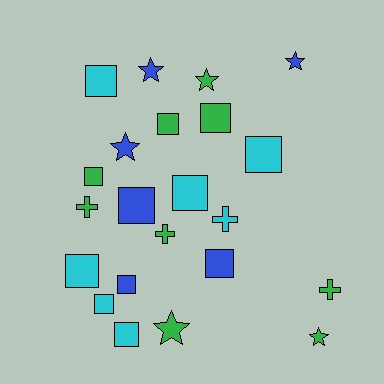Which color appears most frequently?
Green, with 9 objects.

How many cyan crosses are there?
There is 1 cyan cross.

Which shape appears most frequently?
Square, with 12 objects.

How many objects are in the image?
There are 22 objects.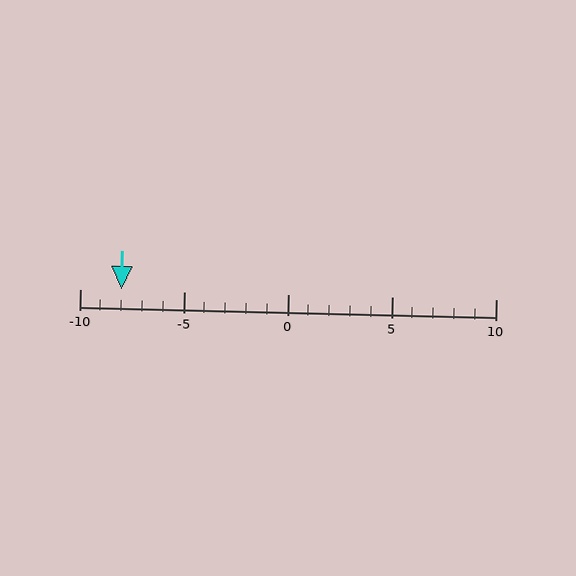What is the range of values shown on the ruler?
The ruler shows values from -10 to 10.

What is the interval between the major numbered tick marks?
The major tick marks are spaced 5 units apart.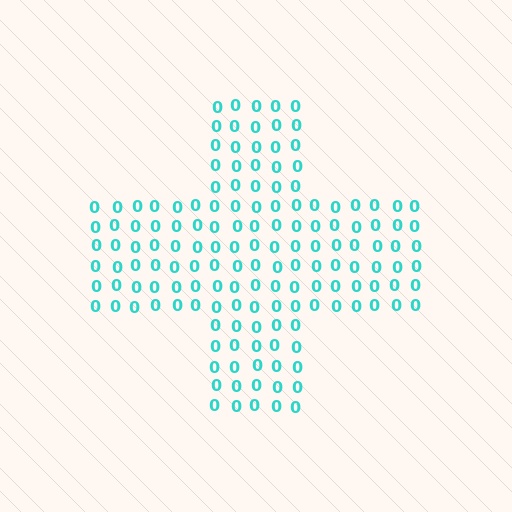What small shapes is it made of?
It is made of small digit 0's.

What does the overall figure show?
The overall figure shows a cross.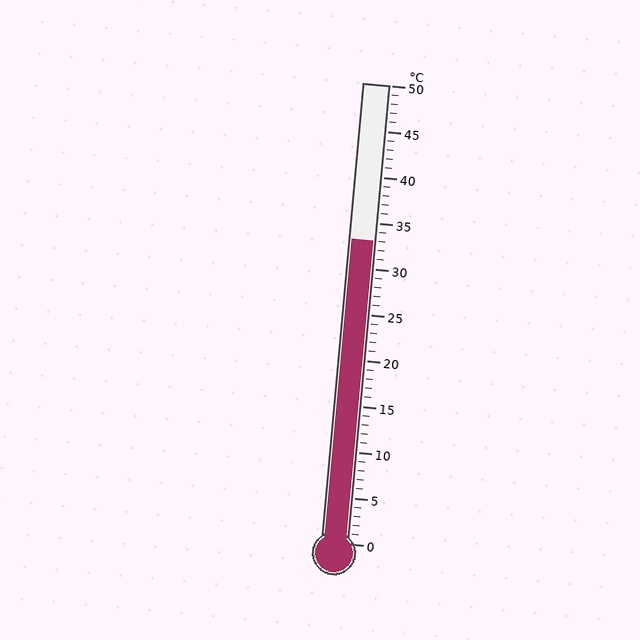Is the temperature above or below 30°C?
The temperature is above 30°C.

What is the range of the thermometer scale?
The thermometer scale ranges from 0°C to 50°C.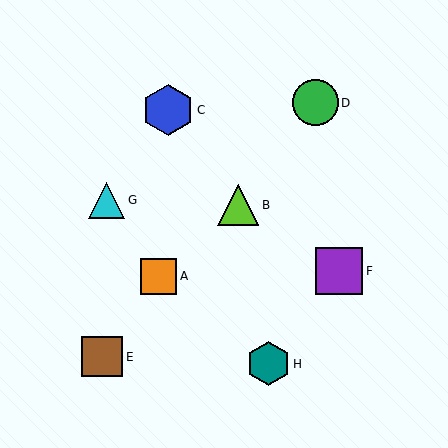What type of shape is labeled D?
Shape D is a green circle.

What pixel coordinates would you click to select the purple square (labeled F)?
Click at (339, 271) to select the purple square F.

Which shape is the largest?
The blue hexagon (labeled C) is the largest.